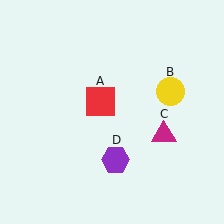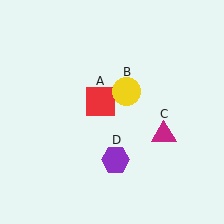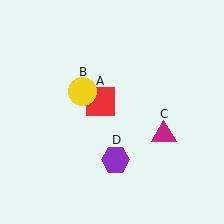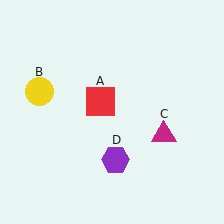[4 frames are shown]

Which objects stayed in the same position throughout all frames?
Red square (object A) and magenta triangle (object C) and purple hexagon (object D) remained stationary.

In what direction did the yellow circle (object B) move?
The yellow circle (object B) moved left.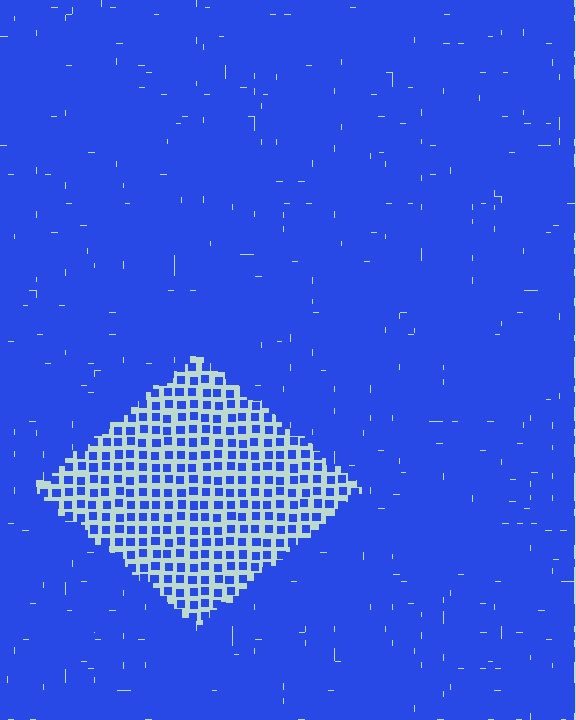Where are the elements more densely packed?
The elements are more densely packed outside the diamond boundary.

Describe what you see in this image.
The image contains small blue elements arranged at two different densities. A diamond-shaped region is visible where the elements are less densely packed than the surrounding area.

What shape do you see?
I see a diamond.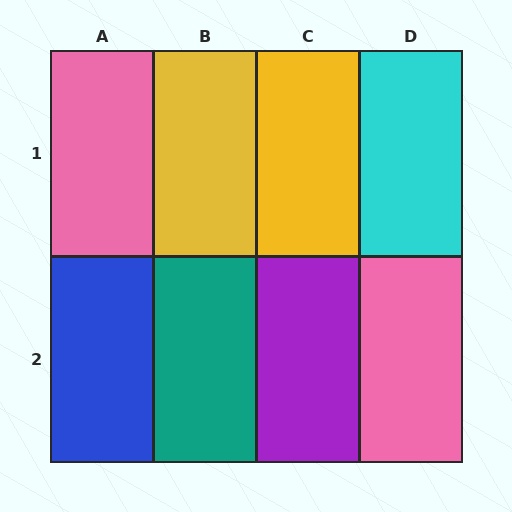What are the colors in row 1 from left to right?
Pink, yellow, yellow, cyan.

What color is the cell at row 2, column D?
Pink.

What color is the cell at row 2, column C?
Purple.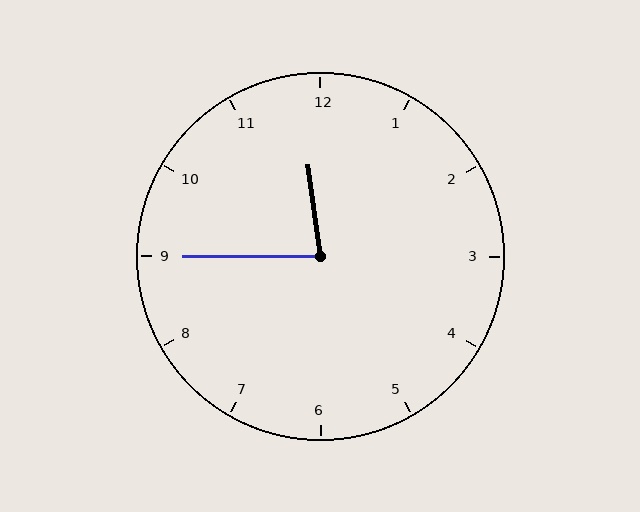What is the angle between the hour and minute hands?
Approximately 82 degrees.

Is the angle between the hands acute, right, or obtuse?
It is acute.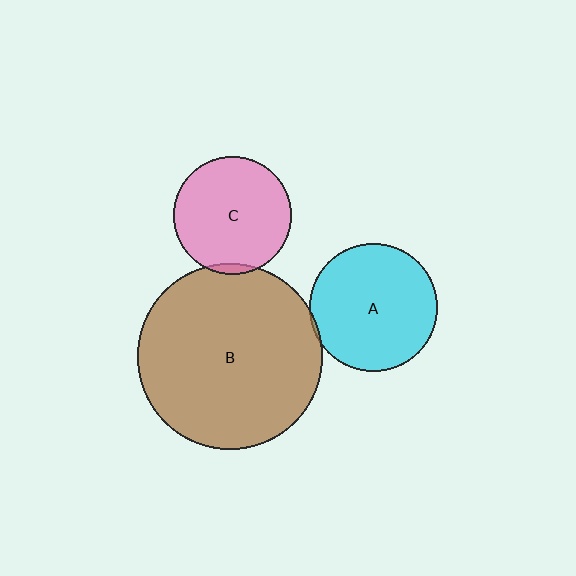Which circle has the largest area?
Circle B (brown).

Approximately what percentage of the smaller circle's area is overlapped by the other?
Approximately 5%.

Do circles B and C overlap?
Yes.